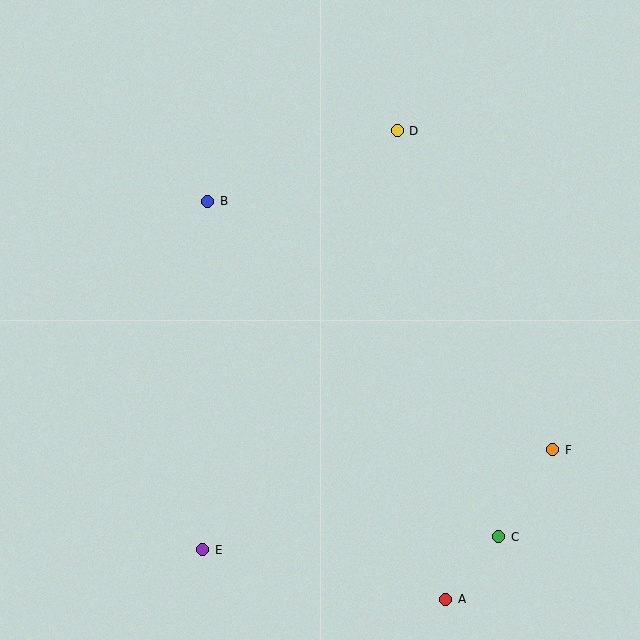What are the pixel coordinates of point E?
Point E is at (203, 550).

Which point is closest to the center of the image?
Point B at (208, 201) is closest to the center.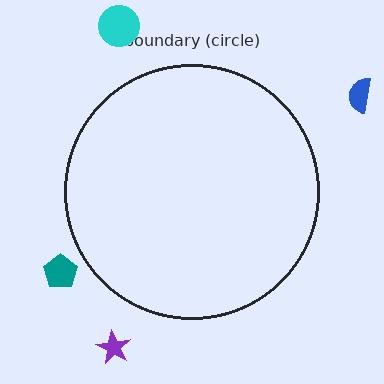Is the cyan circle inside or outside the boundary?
Outside.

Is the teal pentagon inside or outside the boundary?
Outside.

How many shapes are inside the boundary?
0 inside, 4 outside.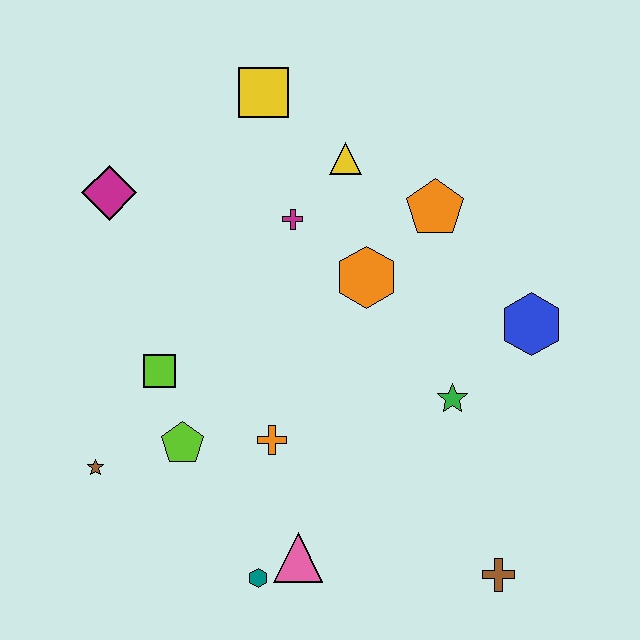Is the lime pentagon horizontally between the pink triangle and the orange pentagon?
No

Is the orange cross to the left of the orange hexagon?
Yes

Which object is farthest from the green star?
The magenta diamond is farthest from the green star.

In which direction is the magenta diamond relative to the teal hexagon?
The magenta diamond is above the teal hexagon.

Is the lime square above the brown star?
Yes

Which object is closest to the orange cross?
The lime pentagon is closest to the orange cross.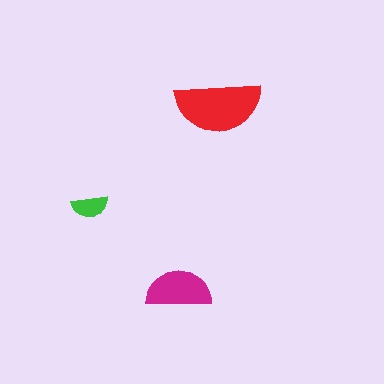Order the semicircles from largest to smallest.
the red one, the magenta one, the green one.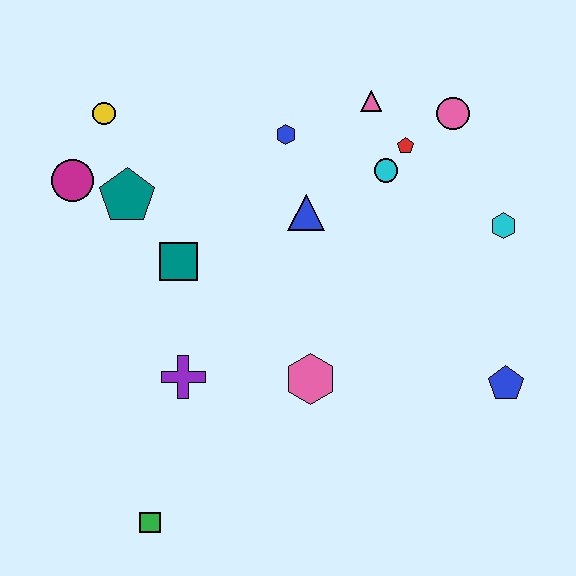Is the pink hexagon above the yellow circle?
No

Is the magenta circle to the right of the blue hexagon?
No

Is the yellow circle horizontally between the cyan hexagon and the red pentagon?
No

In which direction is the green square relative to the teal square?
The green square is below the teal square.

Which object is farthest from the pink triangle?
The green square is farthest from the pink triangle.